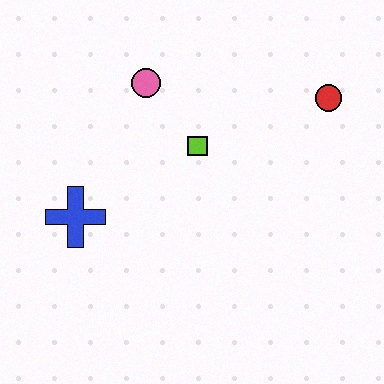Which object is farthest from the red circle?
The blue cross is farthest from the red circle.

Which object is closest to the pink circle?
The lime square is closest to the pink circle.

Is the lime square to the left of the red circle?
Yes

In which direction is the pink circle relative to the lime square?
The pink circle is above the lime square.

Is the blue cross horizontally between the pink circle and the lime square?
No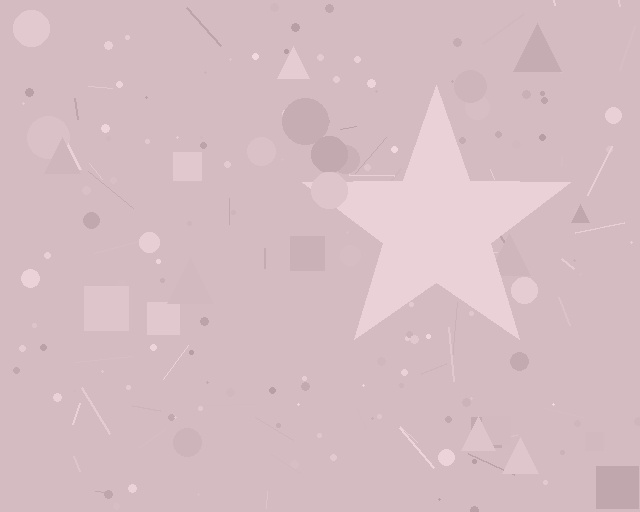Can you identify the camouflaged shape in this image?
The camouflaged shape is a star.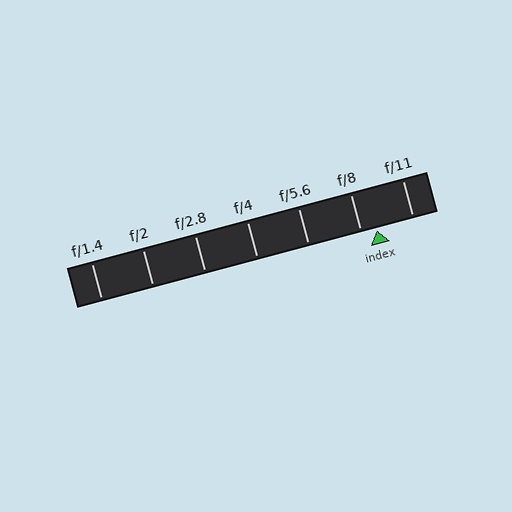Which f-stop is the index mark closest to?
The index mark is closest to f/8.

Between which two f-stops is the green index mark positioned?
The index mark is between f/8 and f/11.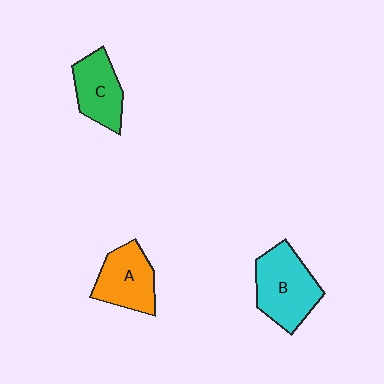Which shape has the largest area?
Shape B (cyan).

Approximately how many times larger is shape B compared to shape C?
Approximately 1.4 times.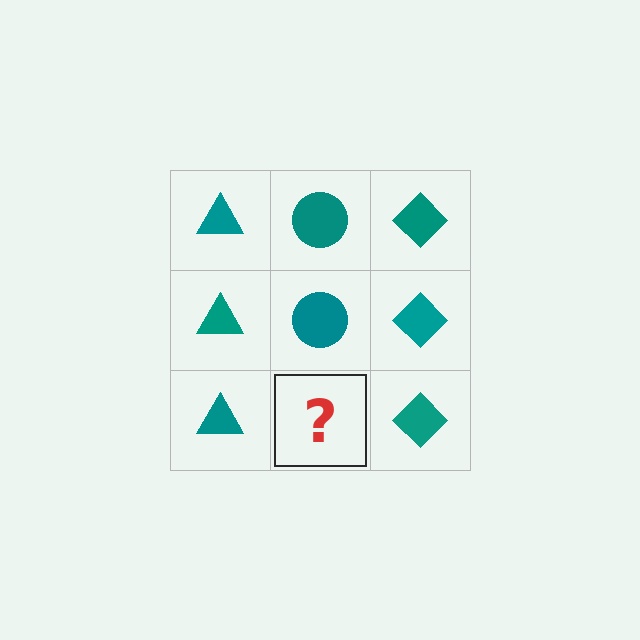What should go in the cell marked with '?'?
The missing cell should contain a teal circle.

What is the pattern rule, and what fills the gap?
The rule is that each column has a consistent shape. The gap should be filled with a teal circle.